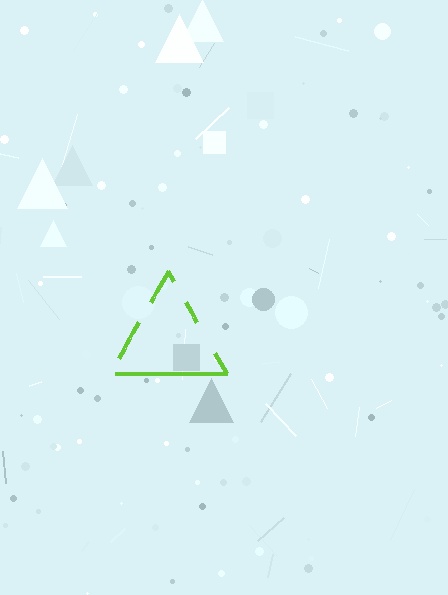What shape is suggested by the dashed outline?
The dashed outline suggests a triangle.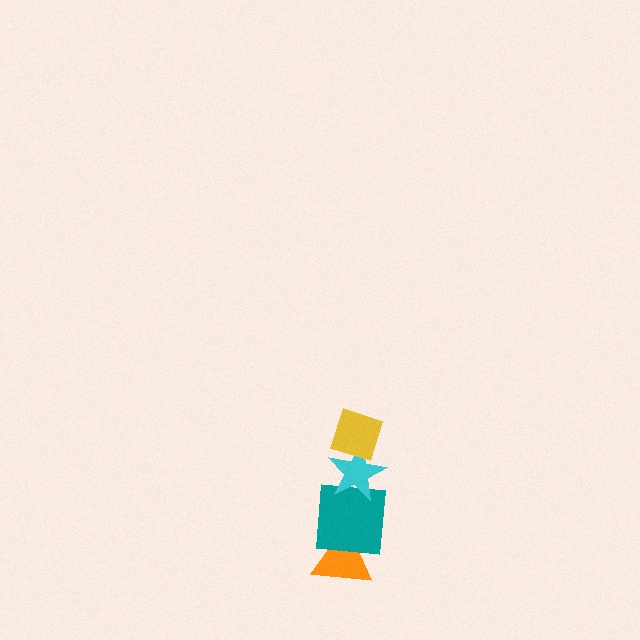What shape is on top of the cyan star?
The yellow diamond is on top of the cyan star.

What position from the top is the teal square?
The teal square is 3rd from the top.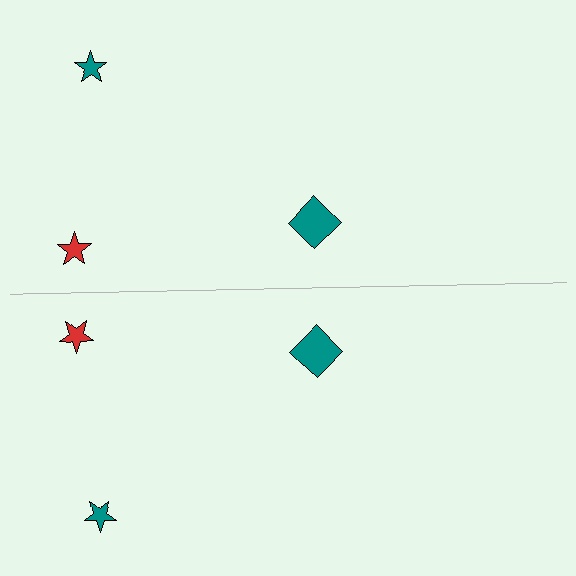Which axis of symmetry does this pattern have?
The pattern has a horizontal axis of symmetry running through the center of the image.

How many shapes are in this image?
There are 6 shapes in this image.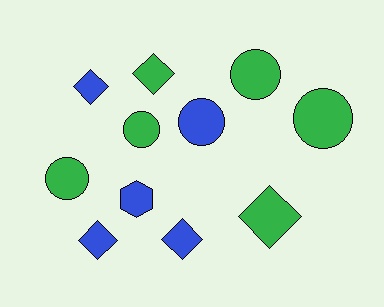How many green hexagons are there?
There are no green hexagons.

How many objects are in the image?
There are 11 objects.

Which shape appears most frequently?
Diamond, with 5 objects.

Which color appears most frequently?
Green, with 6 objects.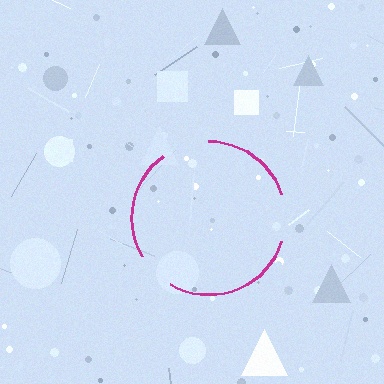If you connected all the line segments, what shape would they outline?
They would outline a circle.